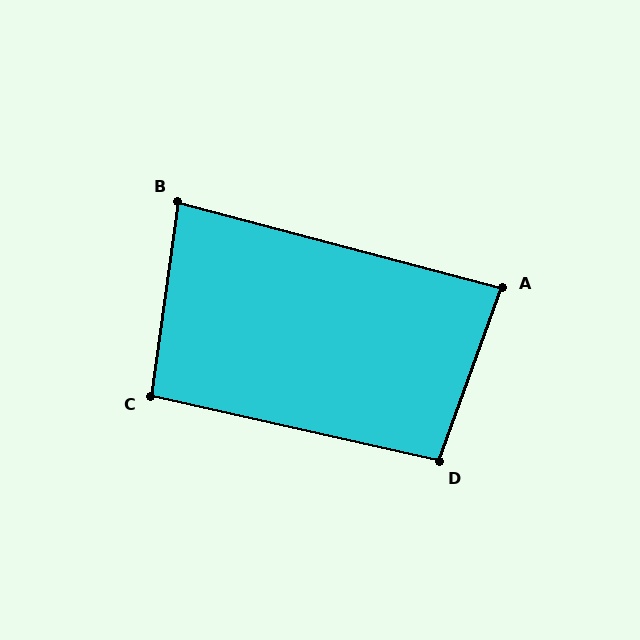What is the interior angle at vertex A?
Approximately 85 degrees (approximately right).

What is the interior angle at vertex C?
Approximately 95 degrees (approximately right).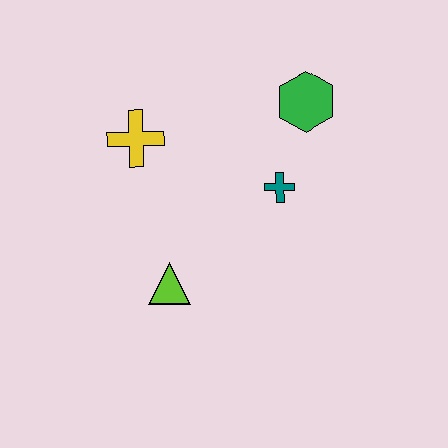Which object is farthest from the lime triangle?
The green hexagon is farthest from the lime triangle.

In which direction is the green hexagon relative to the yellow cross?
The green hexagon is to the right of the yellow cross.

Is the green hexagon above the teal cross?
Yes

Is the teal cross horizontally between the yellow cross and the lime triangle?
No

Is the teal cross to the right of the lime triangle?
Yes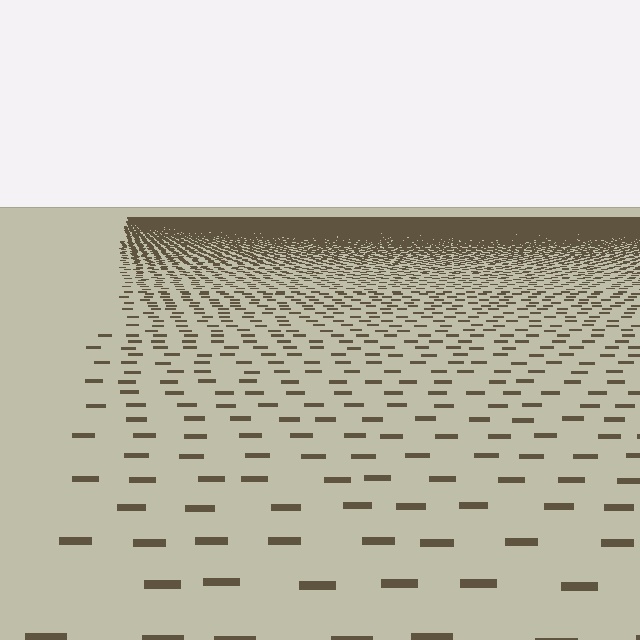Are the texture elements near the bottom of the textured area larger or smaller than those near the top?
Larger. Near the bottom, elements are closer to the viewer and appear at a bigger on-screen size.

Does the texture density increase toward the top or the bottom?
Density increases toward the top.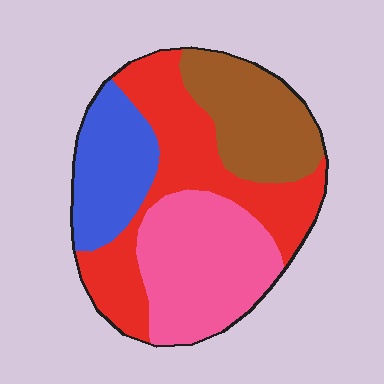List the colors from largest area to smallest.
From largest to smallest: red, pink, brown, blue.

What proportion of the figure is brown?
Brown covers about 20% of the figure.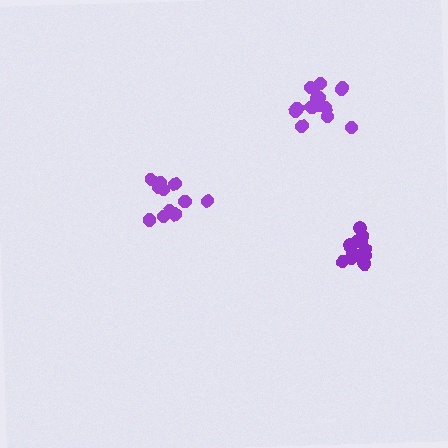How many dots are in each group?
Group 1: 11 dots, Group 2: 15 dots, Group 3: 14 dots (40 total).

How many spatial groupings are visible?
There are 3 spatial groupings.